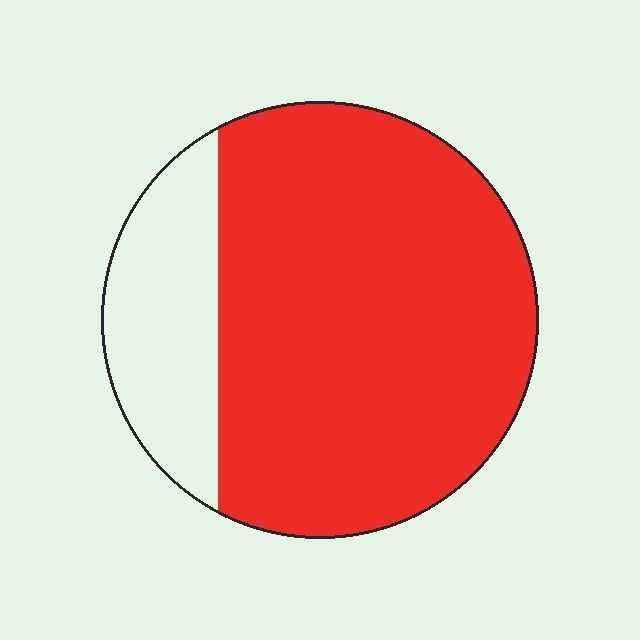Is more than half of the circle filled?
Yes.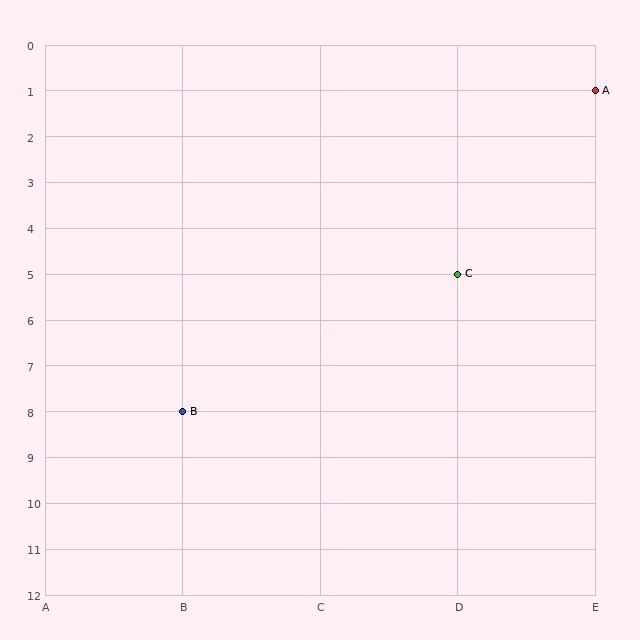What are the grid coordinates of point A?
Point A is at grid coordinates (E, 1).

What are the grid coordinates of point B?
Point B is at grid coordinates (B, 8).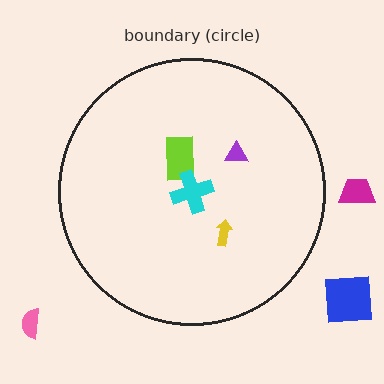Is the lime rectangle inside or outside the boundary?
Inside.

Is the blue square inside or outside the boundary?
Outside.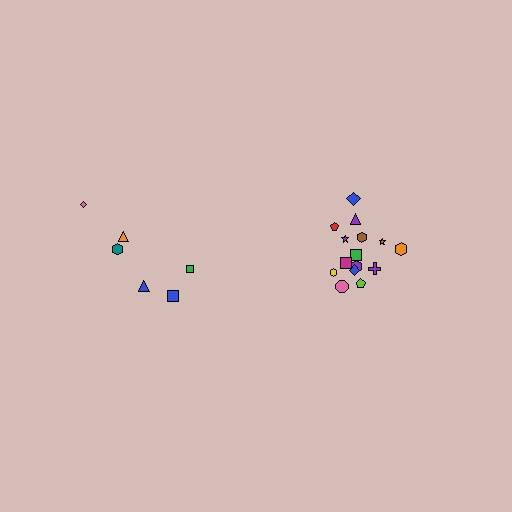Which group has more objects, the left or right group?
The right group.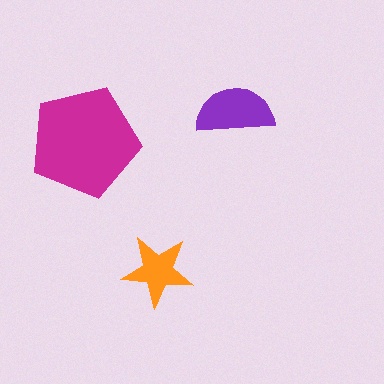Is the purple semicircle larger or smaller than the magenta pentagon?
Smaller.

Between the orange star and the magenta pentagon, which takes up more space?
The magenta pentagon.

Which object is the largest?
The magenta pentagon.